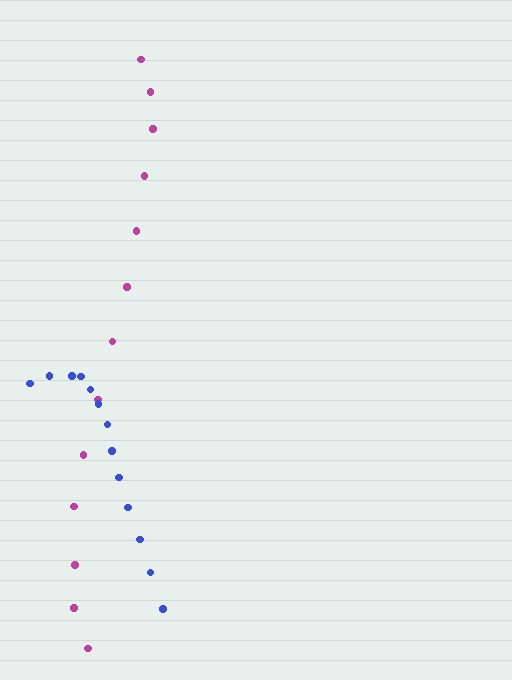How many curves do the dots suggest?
There are 2 distinct paths.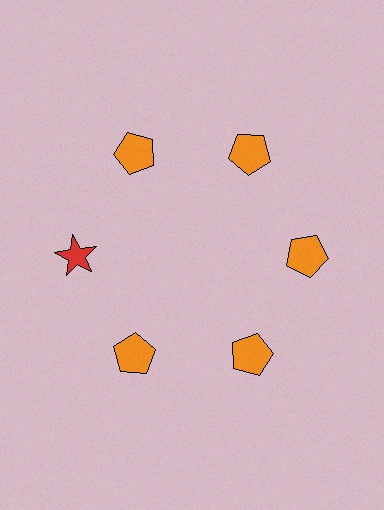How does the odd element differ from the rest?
It differs in both color (red instead of orange) and shape (star instead of pentagon).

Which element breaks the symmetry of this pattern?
The red star at roughly the 9 o'clock position breaks the symmetry. All other shapes are orange pentagons.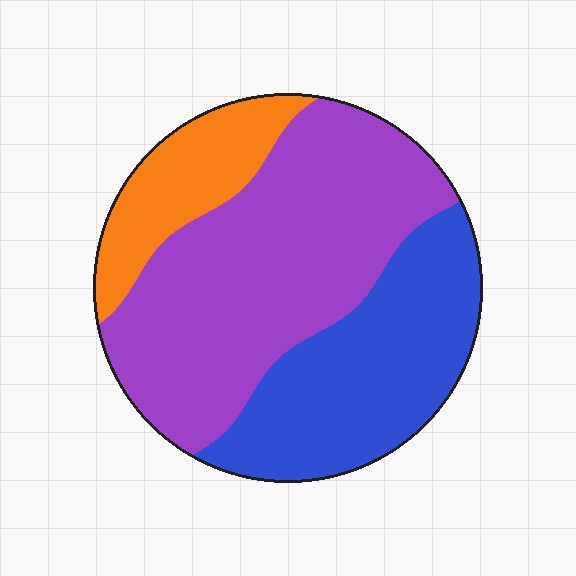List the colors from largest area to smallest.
From largest to smallest: purple, blue, orange.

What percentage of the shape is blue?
Blue covers roughly 35% of the shape.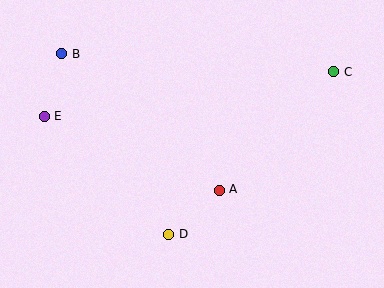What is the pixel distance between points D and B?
The distance between D and B is 210 pixels.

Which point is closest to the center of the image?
Point A at (219, 190) is closest to the center.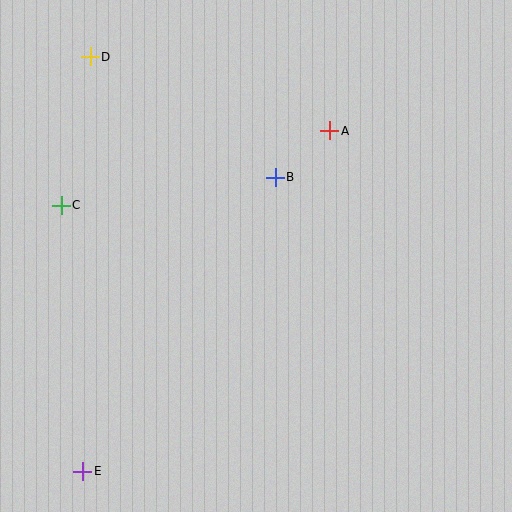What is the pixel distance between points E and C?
The distance between E and C is 267 pixels.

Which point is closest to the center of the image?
Point B at (275, 177) is closest to the center.